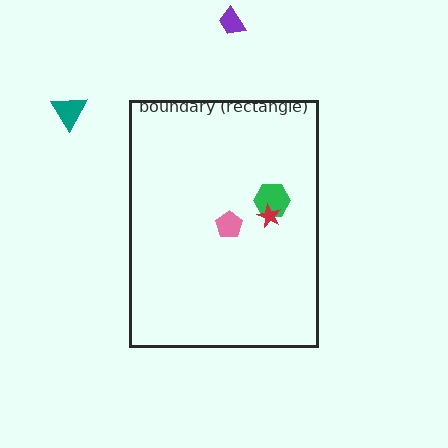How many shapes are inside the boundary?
3 inside, 2 outside.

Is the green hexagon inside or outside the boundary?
Inside.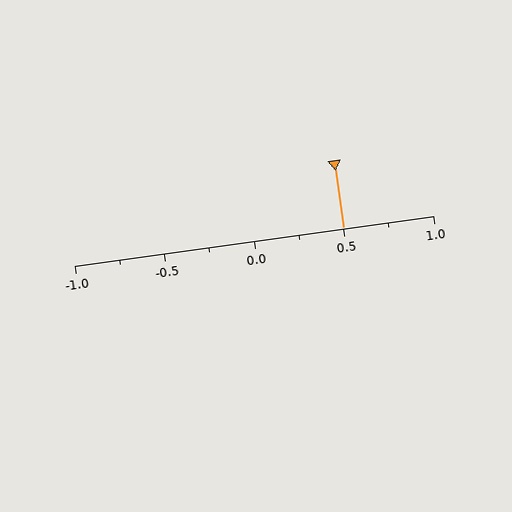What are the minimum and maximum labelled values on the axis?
The axis runs from -1.0 to 1.0.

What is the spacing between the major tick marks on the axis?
The major ticks are spaced 0.5 apart.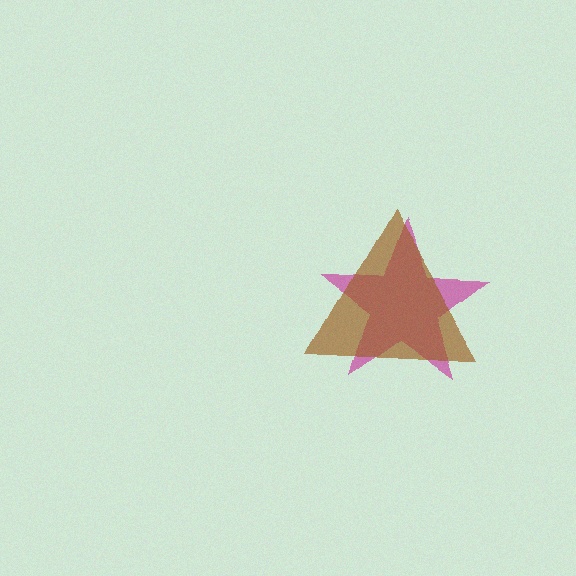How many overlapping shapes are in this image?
There are 2 overlapping shapes in the image.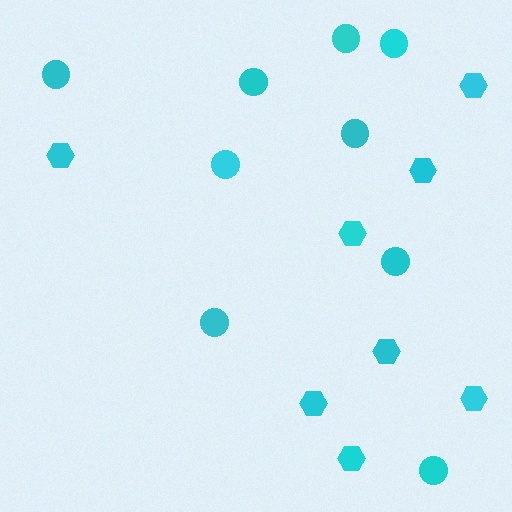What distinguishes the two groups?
There are 2 groups: one group of hexagons (8) and one group of circles (9).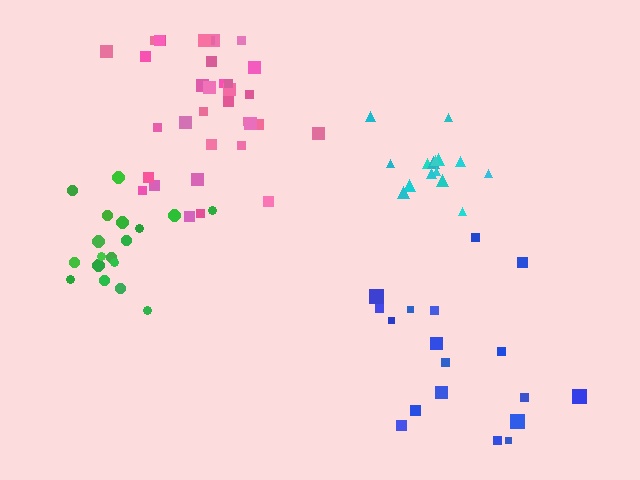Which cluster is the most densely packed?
Cyan.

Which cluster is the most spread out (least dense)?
Blue.